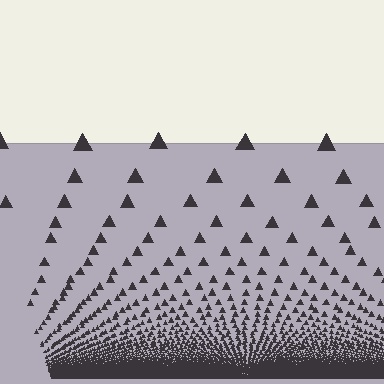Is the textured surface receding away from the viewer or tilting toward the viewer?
The surface appears to tilt toward the viewer. Texture elements get larger and sparser toward the top.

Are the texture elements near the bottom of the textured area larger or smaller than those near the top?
Smaller. The gradient is inverted — elements near the bottom are smaller and denser.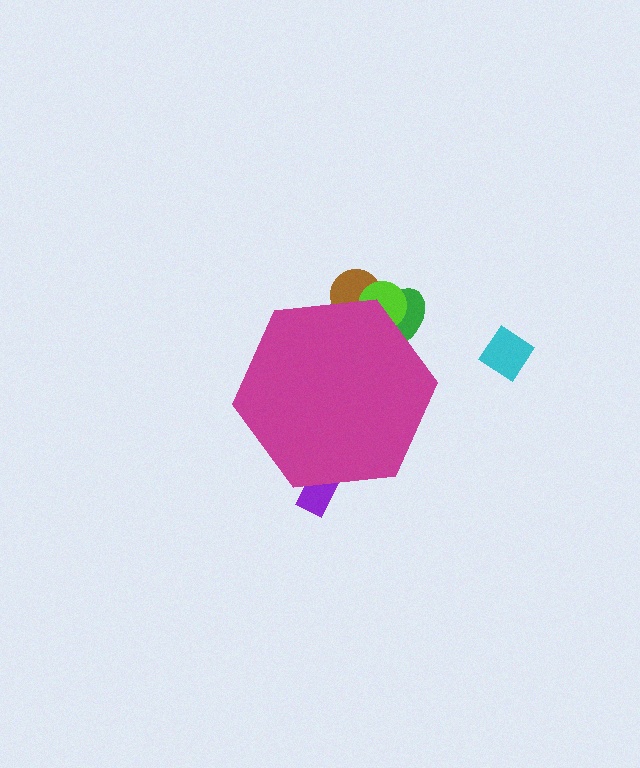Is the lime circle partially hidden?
Yes, the lime circle is partially hidden behind the magenta hexagon.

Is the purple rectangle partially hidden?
Yes, the purple rectangle is partially hidden behind the magenta hexagon.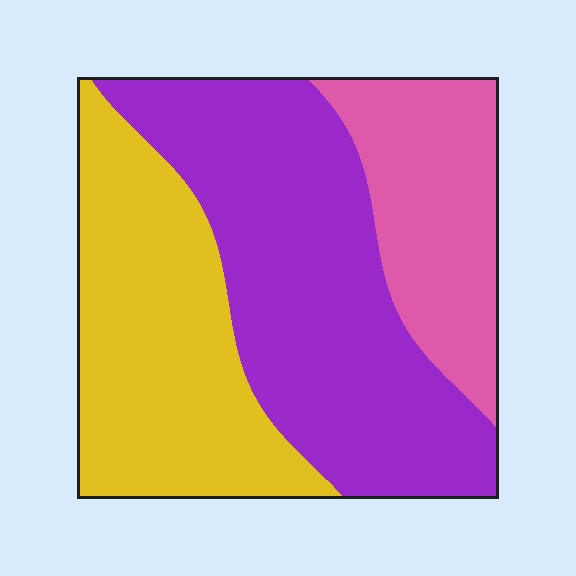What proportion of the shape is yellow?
Yellow takes up about one third (1/3) of the shape.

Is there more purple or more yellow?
Purple.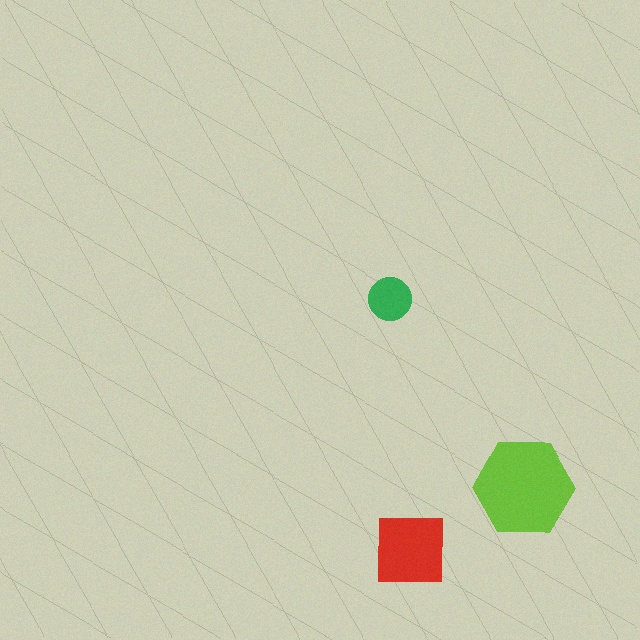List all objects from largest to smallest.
The lime hexagon, the red square, the green circle.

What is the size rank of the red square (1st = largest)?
2nd.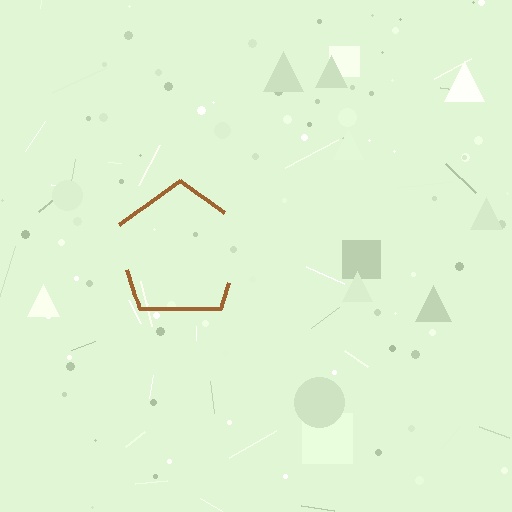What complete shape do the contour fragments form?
The contour fragments form a pentagon.